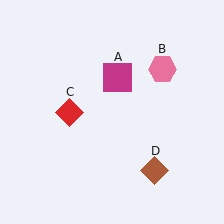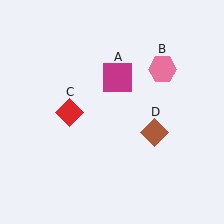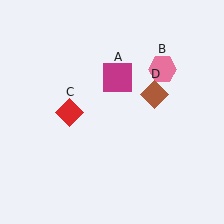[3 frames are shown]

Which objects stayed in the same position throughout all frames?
Magenta square (object A) and pink hexagon (object B) and red diamond (object C) remained stationary.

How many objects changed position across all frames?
1 object changed position: brown diamond (object D).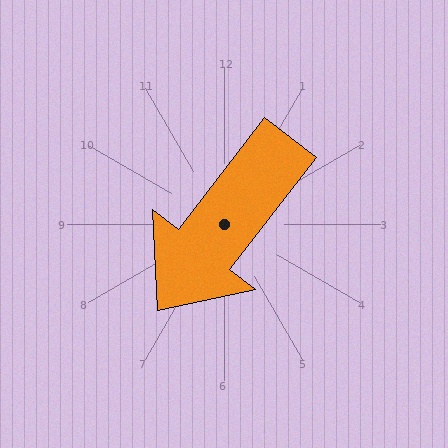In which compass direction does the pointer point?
Southwest.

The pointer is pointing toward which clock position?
Roughly 7 o'clock.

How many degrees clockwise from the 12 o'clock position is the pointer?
Approximately 218 degrees.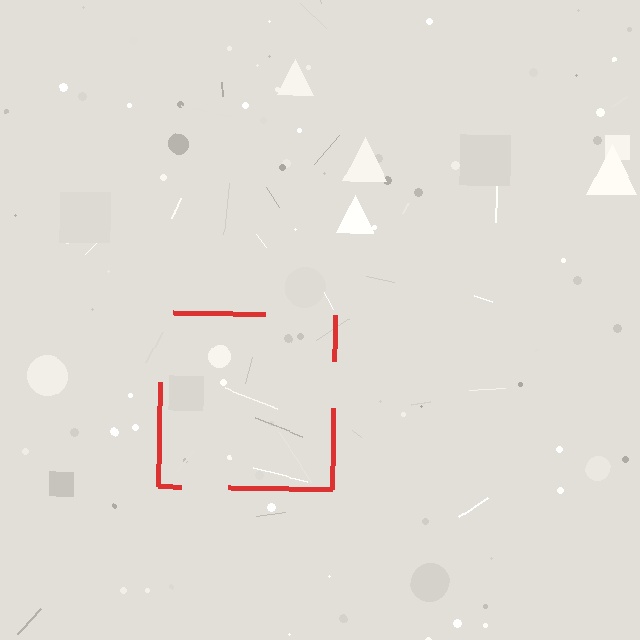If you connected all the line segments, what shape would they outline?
They would outline a square.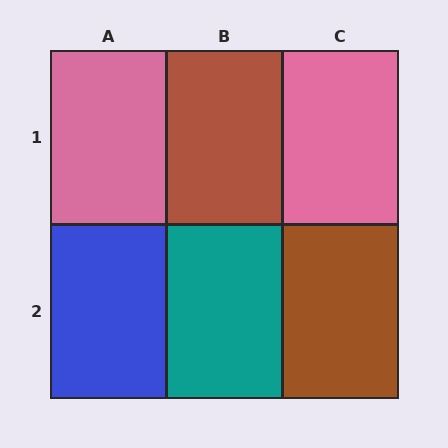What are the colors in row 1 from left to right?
Pink, brown, pink.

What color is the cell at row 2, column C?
Brown.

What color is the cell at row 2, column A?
Blue.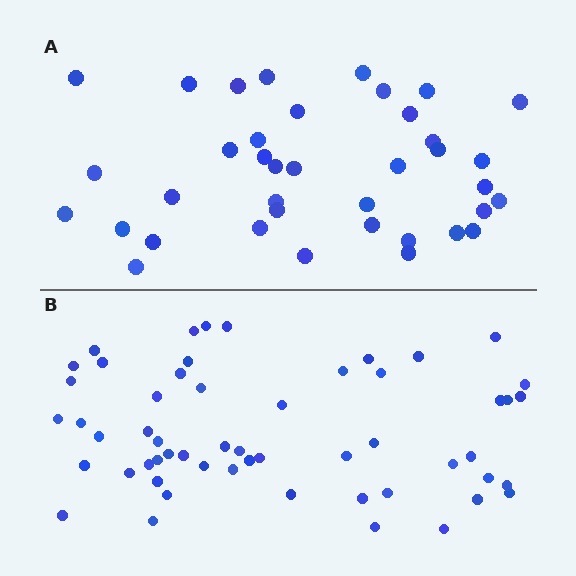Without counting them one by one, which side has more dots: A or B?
Region B (the bottom region) has more dots.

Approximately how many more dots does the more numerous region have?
Region B has approximately 15 more dots than region A.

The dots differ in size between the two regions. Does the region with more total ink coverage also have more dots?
No. Region A has more total ink coverage because its dots are larger, but region B actually contains more individual dots. Total area can be misleading — the number of items is what matters here.